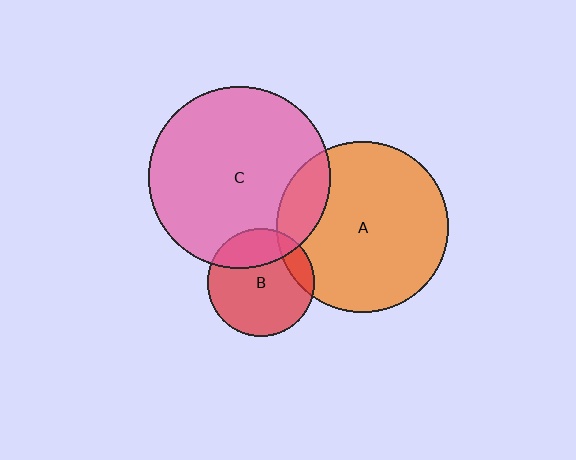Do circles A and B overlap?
Yes.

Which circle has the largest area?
Circle C (pink).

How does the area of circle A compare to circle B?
Approximately 2.6 times.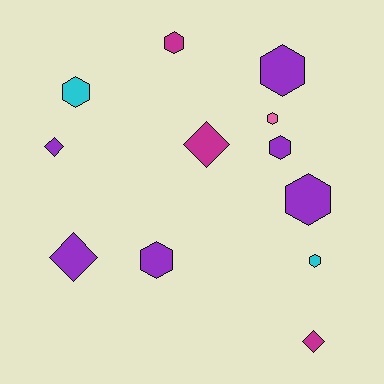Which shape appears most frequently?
Hexagon, with 8 objects.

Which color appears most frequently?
Purple, with 6 objects.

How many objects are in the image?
There are 12 objects.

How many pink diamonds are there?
There are no pink diamonds.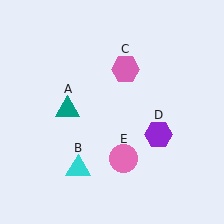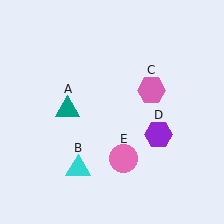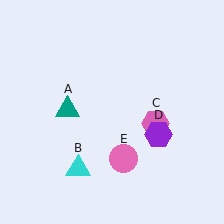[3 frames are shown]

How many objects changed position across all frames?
1 object changed position: pink hexagon (object C).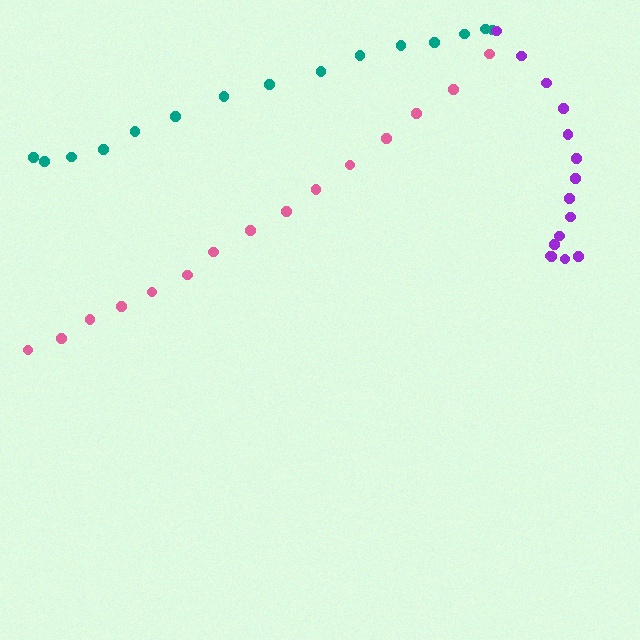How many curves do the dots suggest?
There are 3 distinct paths.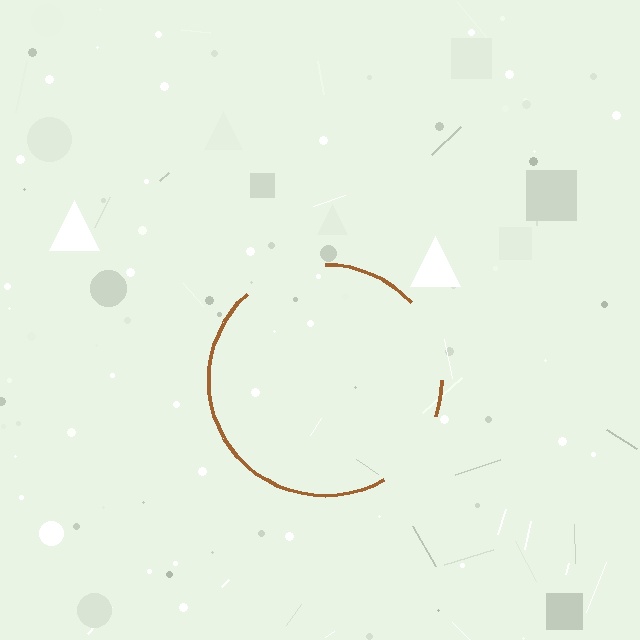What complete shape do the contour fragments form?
The contour fragments form a circle.